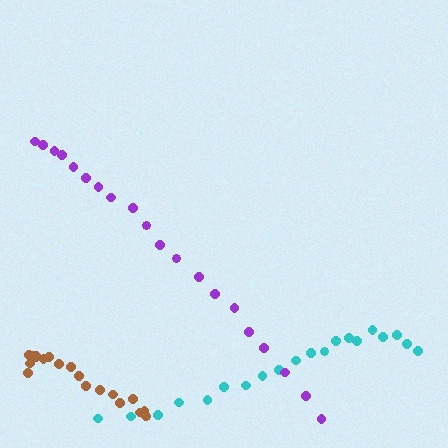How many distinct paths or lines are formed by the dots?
There are 3 distinct paths.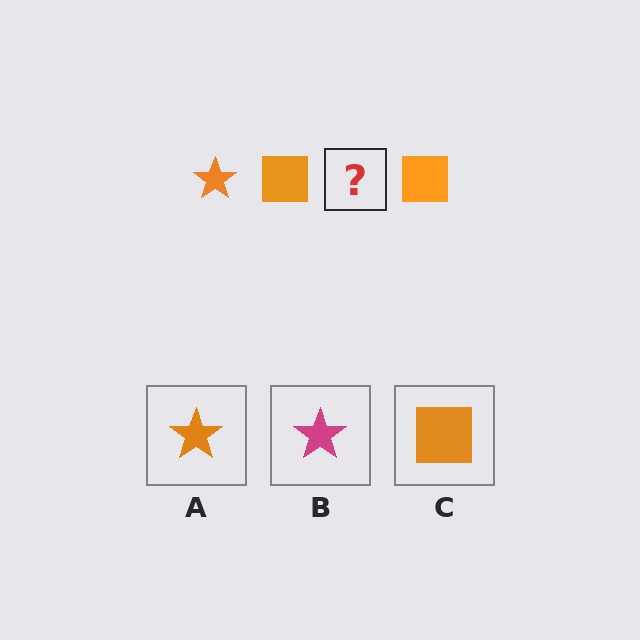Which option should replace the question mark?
Option A.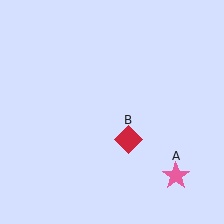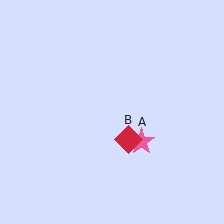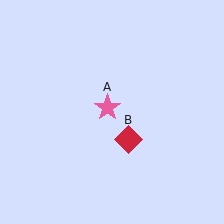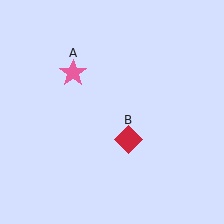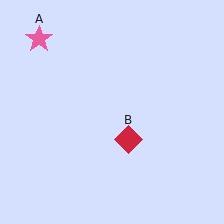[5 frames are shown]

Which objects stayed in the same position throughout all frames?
Red diamond (object B) remained stationary.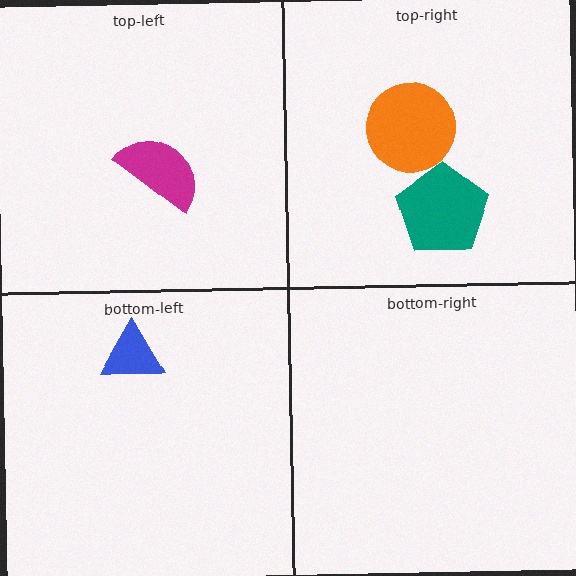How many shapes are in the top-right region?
2.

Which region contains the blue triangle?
The bottom-left region.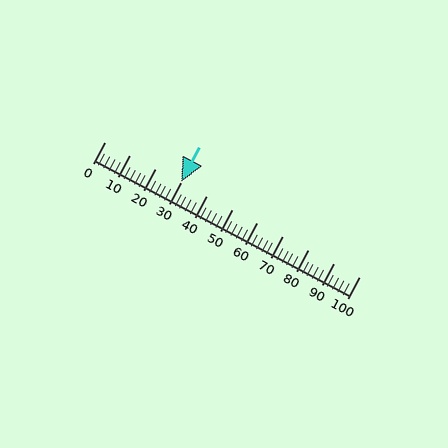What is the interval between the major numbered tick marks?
The major tick marks are spaced 10 units apart.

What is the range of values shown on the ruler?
The ruler shows values from 0 to 100.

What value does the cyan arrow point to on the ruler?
The cyan arrow points to approximately 30.